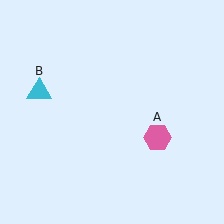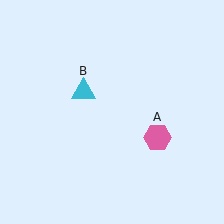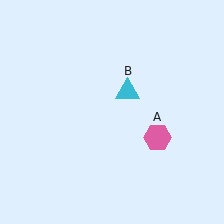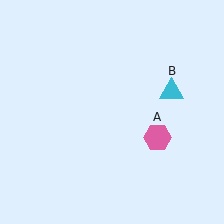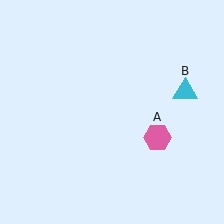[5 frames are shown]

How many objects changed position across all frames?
1 object changed position: cyan triangle (object B).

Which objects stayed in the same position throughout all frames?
Pink hexagon (object A) remained stationary.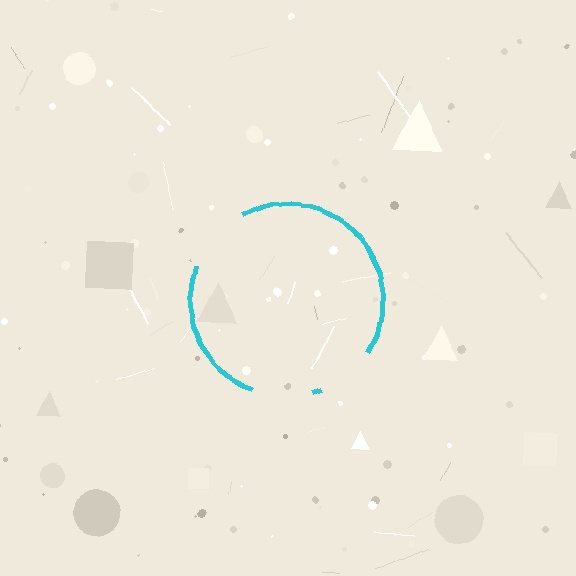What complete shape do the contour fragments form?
The contour fragments form a circle.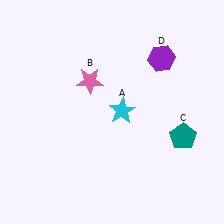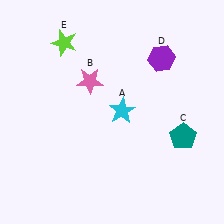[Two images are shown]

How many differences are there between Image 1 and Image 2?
There is 1 difference between the two images.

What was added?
A lime star (E) was added in Image 2.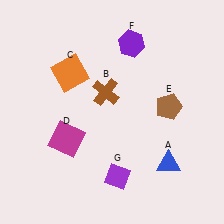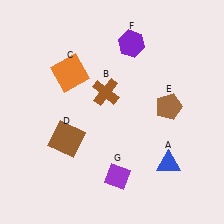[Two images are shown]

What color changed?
The square (D) changed from magenta in Image 1 to brown in Image 2.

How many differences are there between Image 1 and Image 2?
There is 1 difference between the two images.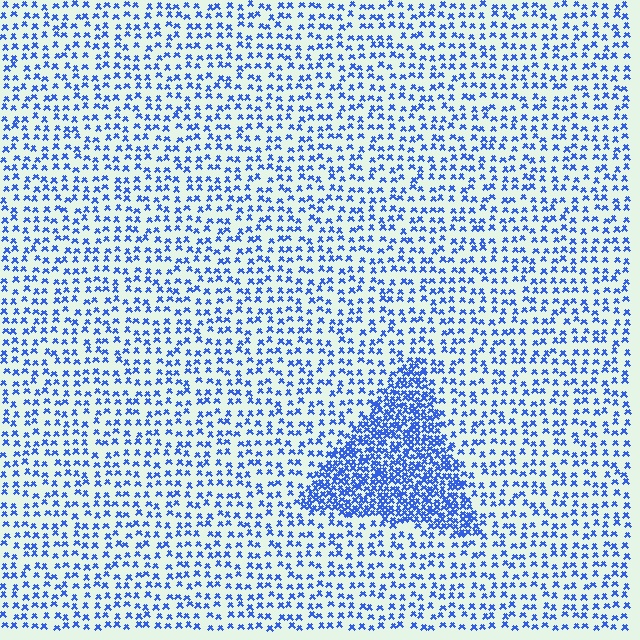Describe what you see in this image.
The image contains small blue elements arranged at two different densities. A triangle-shaped region is visible where the elements are more densely packed than the surrounding area.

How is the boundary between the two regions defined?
The boundary is defined by a change in element density (approximately 2.5x ratio). All elements are the same color, size, and shape.